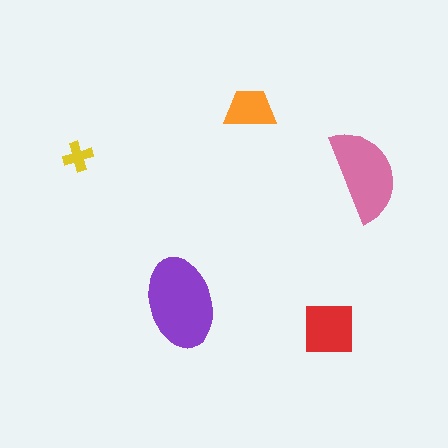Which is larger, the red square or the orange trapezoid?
The red square.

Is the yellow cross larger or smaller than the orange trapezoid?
Smaller.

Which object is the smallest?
The yellow cross.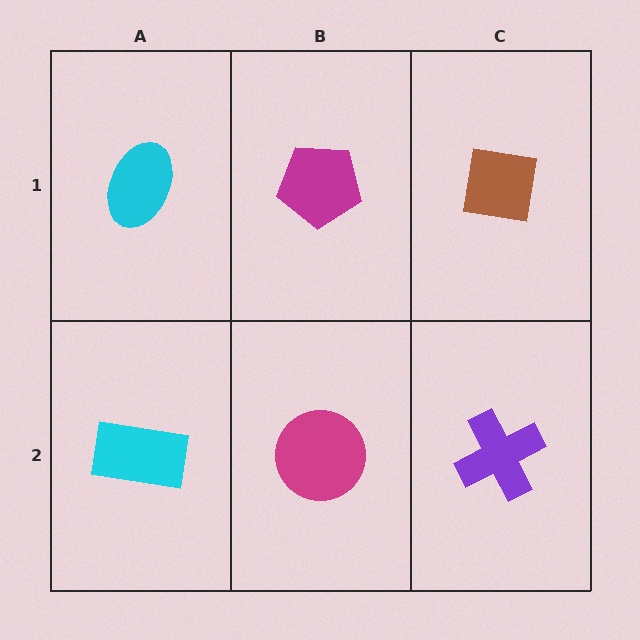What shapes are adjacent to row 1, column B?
A magenta circle (row 2, column B), a cyan ellipse (row 1, column A), a brown square (row 1, column C).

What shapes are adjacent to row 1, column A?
A cyan rectangle (row 2, column A), a magenta pentagon (row 1, column B).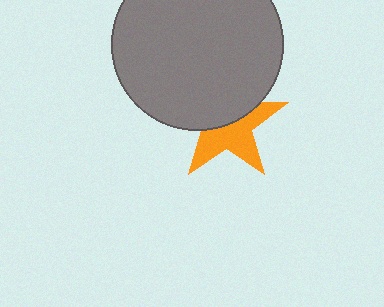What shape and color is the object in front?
The object in front is a gray circle.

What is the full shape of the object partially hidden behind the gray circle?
The partially hidden object is an orange star.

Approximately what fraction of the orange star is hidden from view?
Roughly 48% of the orange star is hidden behind the gray circle.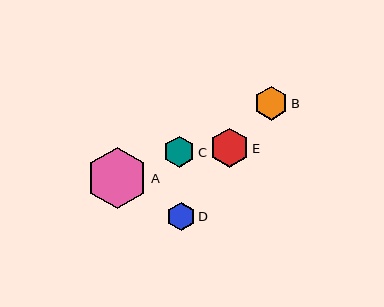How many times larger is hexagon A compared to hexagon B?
Hexagon A is approximately 1.8 times the size of hexagon B.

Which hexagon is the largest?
Hexagon A is the largest with a size of approximately 61 pixels.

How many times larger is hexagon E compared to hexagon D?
Hexagon E is approximately 1.4 times the size of hexagon D.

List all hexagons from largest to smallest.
From largest to smallest: A, E, B, C, D.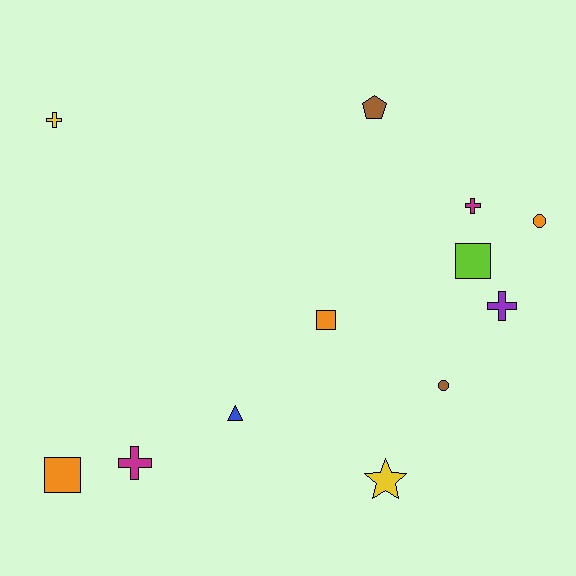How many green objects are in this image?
There are no green objects.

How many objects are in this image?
There are 12 objects.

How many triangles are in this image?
There is 1 triangle.